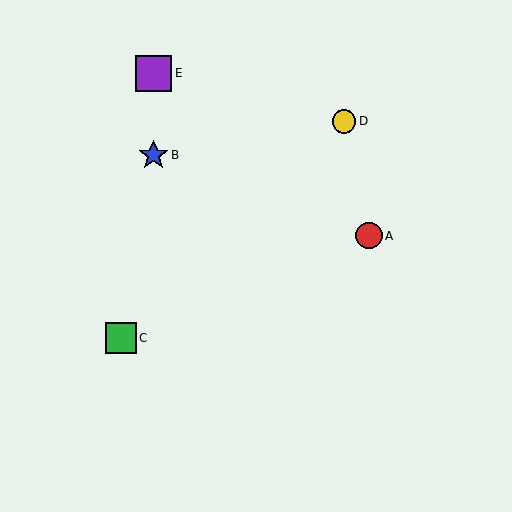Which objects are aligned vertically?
Objects B, E are aligned vertically.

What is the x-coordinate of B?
Object B is at x≈154.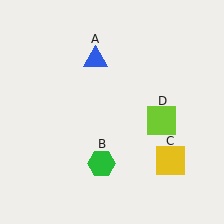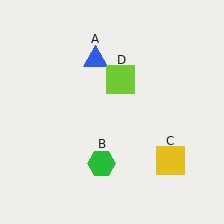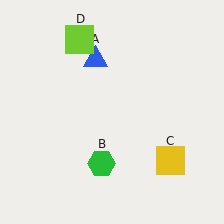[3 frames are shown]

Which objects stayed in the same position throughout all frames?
Blue triangle (object A) and green hexagon (object B) and yellow square (object C) remained stationary.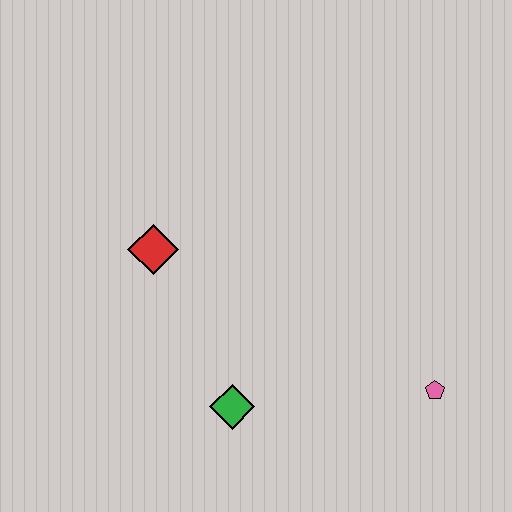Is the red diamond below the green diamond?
No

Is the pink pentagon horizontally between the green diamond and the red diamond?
No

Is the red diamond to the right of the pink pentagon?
No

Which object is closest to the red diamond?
The green diamond is closest to the red diamond.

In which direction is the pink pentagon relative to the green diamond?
The pink pentagon is to the right of the green diamond.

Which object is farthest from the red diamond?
The pink pentagon is farthest from the red diamond.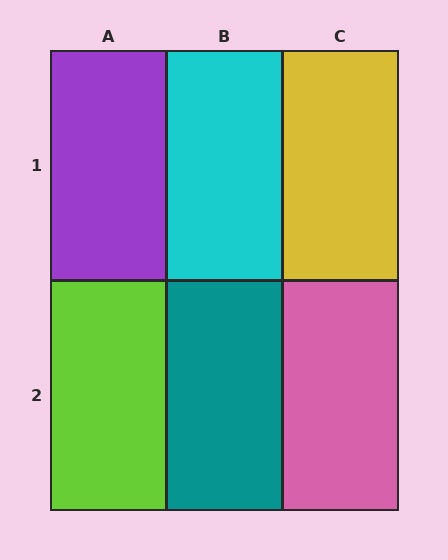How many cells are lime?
1 cell is lime.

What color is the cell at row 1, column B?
Cyan.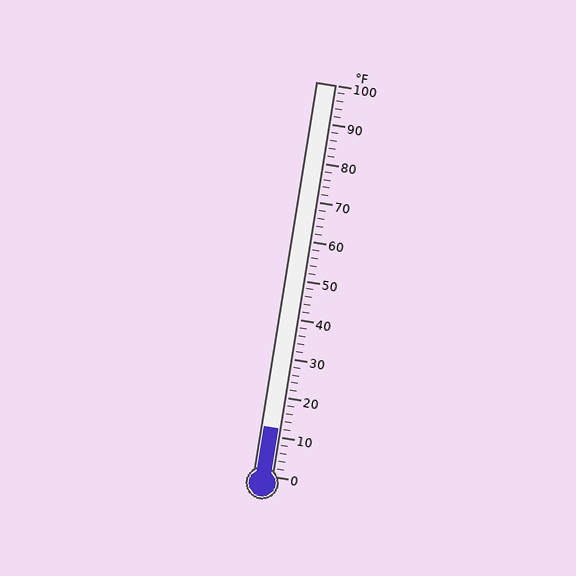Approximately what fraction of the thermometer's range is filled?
The thermometer is filled to approximately 10% of its range.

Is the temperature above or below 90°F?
The temperature is below 90°F.